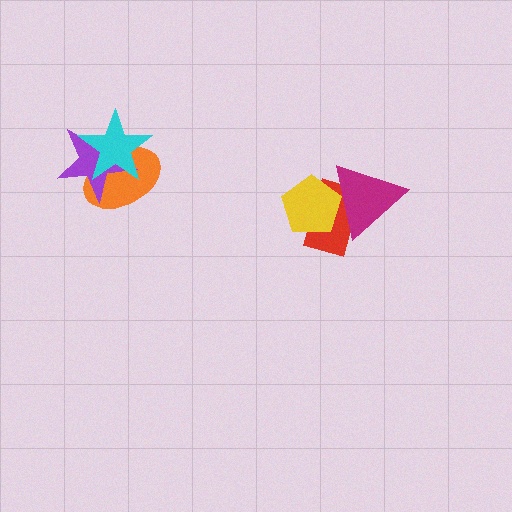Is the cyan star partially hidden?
No, no other shape covers it.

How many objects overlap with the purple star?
2 objects overlap with the purple star.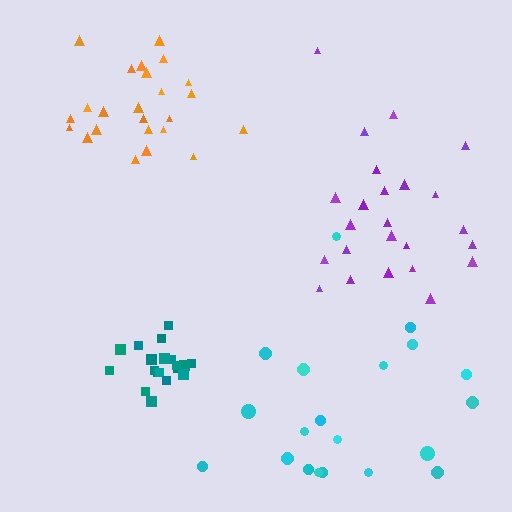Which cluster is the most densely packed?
Teal.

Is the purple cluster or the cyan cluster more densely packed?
Purple.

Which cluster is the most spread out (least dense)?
Cyan.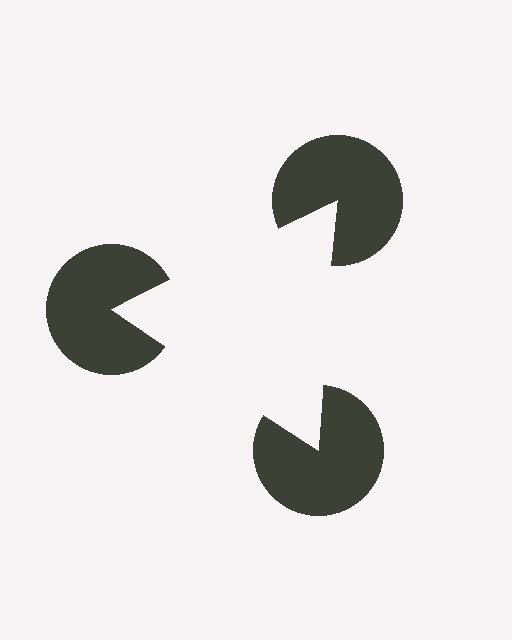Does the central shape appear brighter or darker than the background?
It typically appears slightly brighter than the background, even though no actual brightness change is drawn.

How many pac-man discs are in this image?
There are 3 — one at each vertex of the illusory triangle.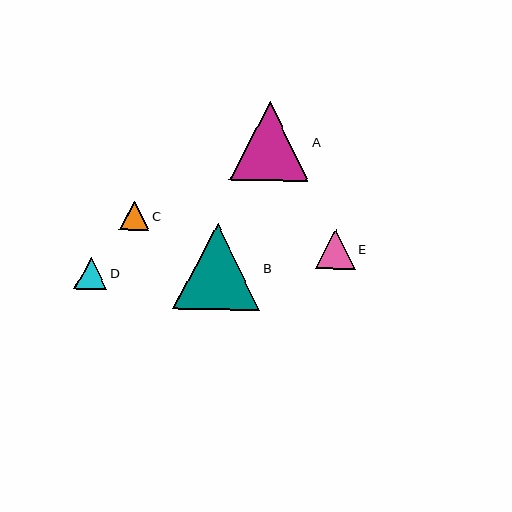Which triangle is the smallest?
Triangle C is the smallest with a size of approximately 29 pixels.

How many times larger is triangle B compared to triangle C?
Triangle B is approximately 2.9 times the size of triangle C.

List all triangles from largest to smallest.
From largest to smallest: B, A, E, D, C.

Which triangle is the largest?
Triangle B is the largest with a size of approximately 86 pixels.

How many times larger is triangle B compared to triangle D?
Triangle B is approximately 2.6 times the size of triangle D.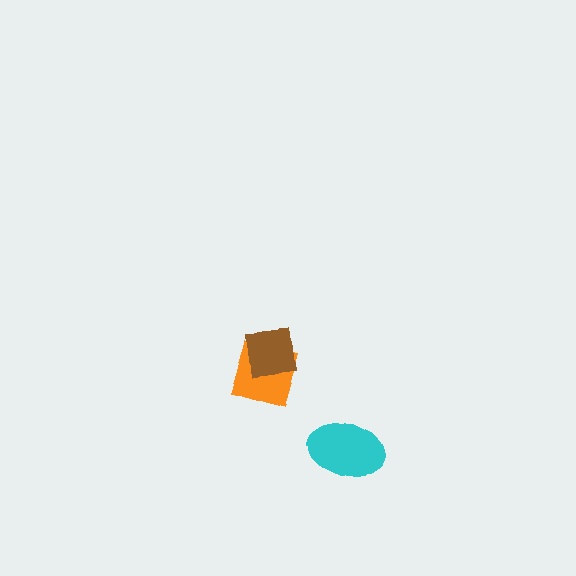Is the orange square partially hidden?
Yes, it is partially covered by another shape.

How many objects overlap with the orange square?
1 object overlaps with the orange square.